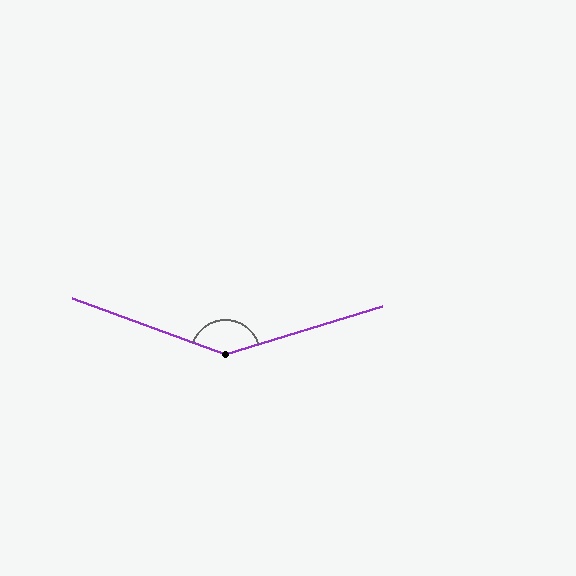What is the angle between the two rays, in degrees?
Approximately 143 degrees.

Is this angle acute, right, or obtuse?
It is obtuse.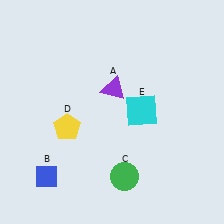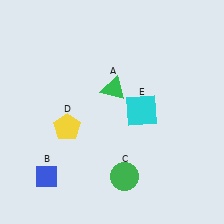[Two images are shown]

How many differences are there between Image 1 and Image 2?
There is 1 difference between the two images.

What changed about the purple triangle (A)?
In Image 1, A is purple. In Image 2, it changed to green.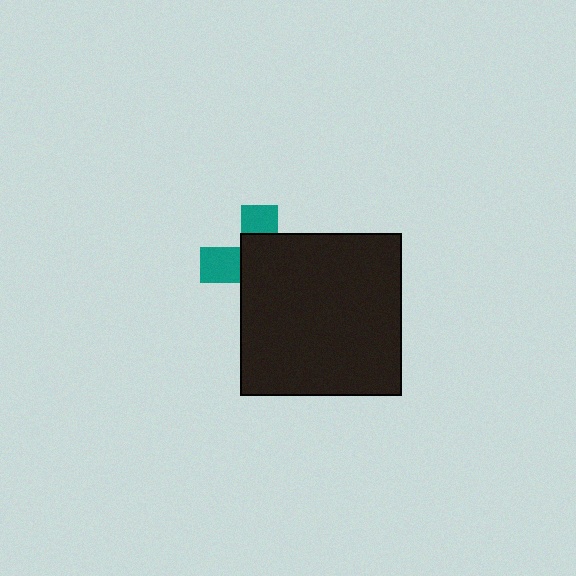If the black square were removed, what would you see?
You would see the complete teal cross.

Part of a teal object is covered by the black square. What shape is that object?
It is a cross.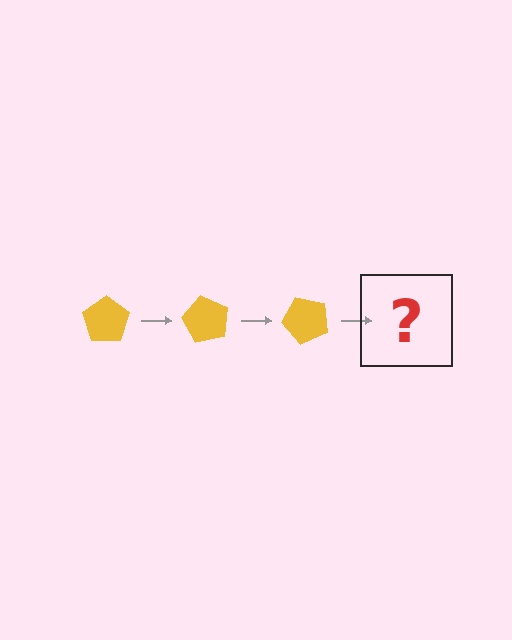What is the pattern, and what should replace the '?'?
The pattern is that the pentagon rotates 60 degrees each step. The '?' should be a yellow pentagon rotated 180 degrees.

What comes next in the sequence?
The next element should be a yellow pentagon rotated 180 degrees.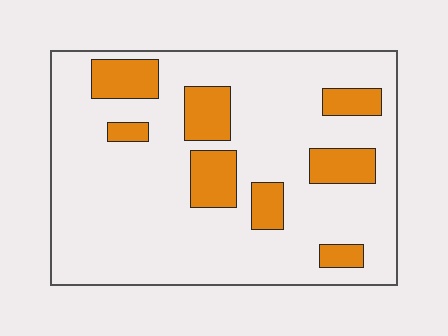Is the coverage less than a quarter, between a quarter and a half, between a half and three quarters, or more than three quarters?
Less than a quarter.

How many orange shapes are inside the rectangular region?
8.